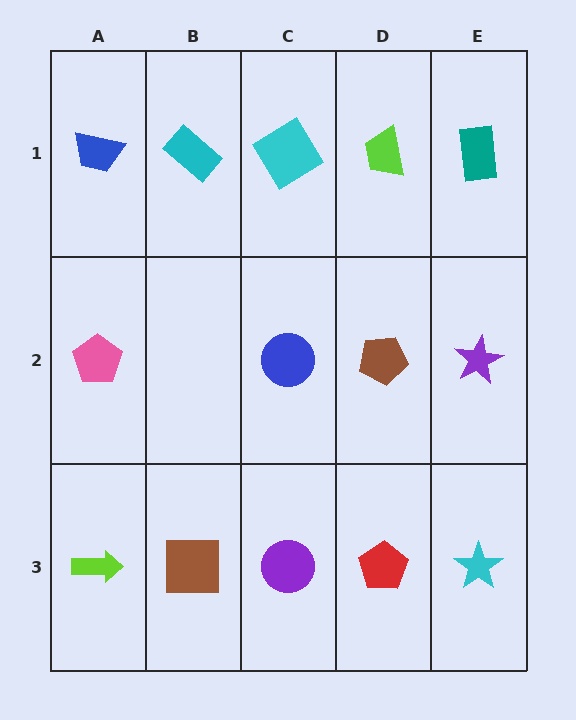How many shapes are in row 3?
5 shapes.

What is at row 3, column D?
A red pentagon.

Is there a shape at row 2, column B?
No, that cell is empty.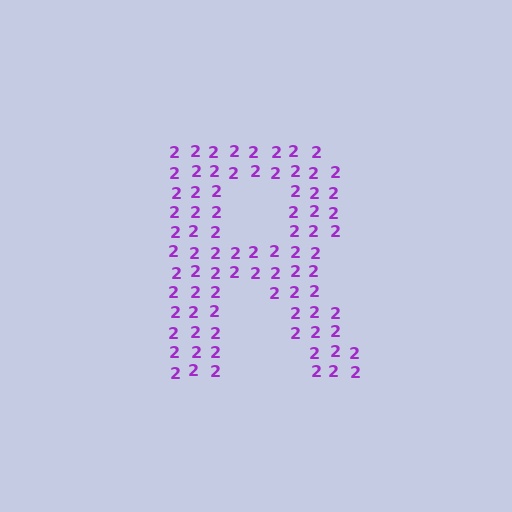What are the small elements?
The small elements are digit 2's.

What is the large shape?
The large shape is the letter R.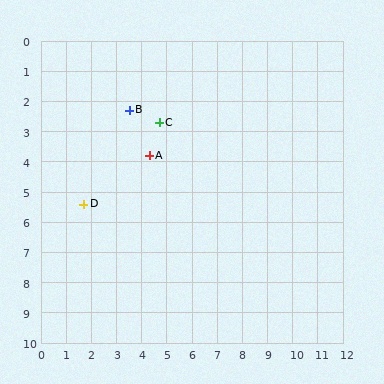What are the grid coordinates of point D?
Point D is at approximately (1.7, 5.4).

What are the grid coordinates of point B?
Point B is at approximately (3.5, 2.3).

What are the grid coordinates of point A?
Point A is at approximately (4.3, 3.8).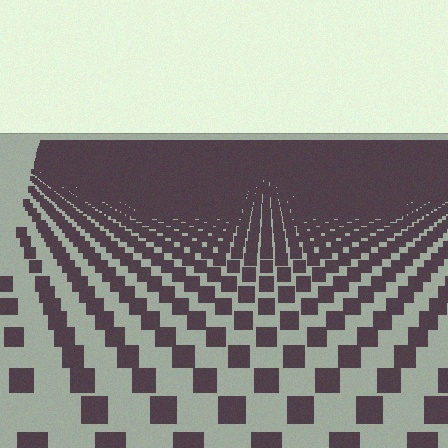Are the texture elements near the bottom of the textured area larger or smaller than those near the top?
Larger. Near the bottom, elements are closer to the viewer and appear at a bigger on-screen size.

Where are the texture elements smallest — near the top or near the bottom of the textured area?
Near the top.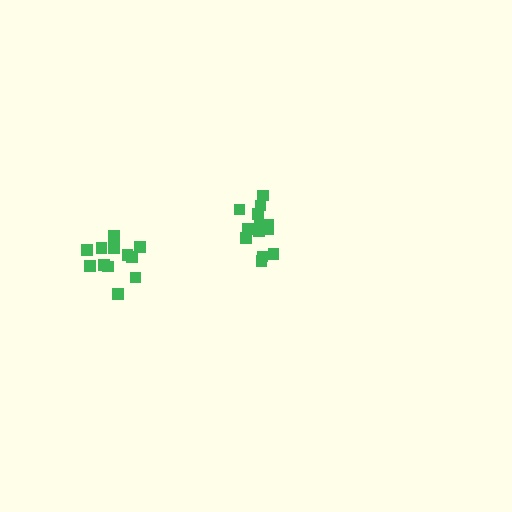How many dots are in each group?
Group 1: 12 dots, Group 2: 14 dots (26 total).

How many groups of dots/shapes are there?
There are 2 groups.